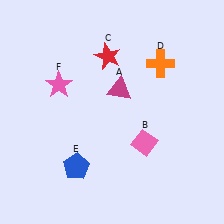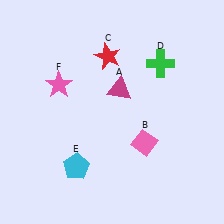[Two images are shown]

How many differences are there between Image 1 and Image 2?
There are 2 differences between the two images.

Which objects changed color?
D changed from orange to green. E changed from blue to cyan.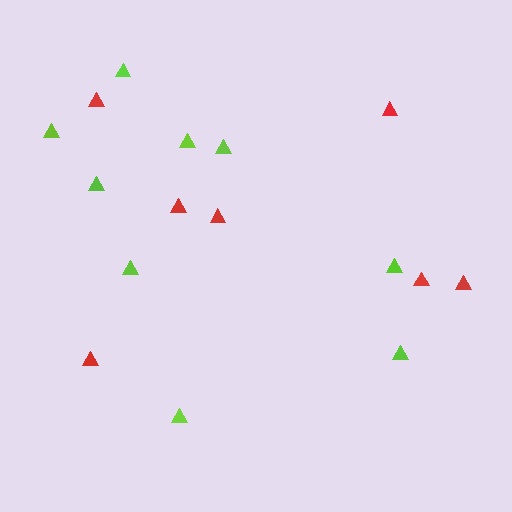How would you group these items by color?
There are 2 groups: one group of lime triangles (9) and one group of red triangles (7).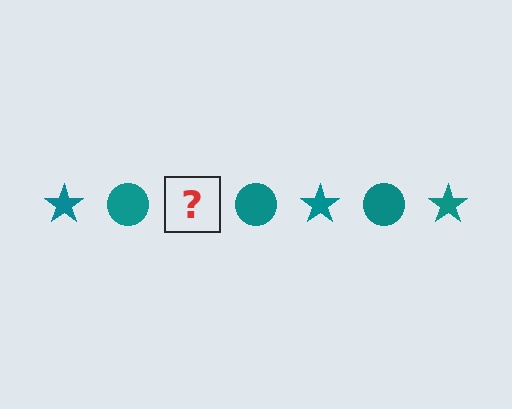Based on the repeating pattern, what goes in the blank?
The blank should be a teal star.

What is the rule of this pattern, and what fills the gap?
The rule is that the pattern cycles through star, circle shapes in teal. The gap should be filled with a teal star.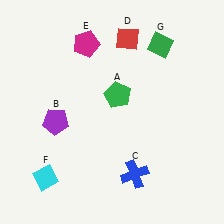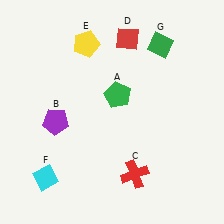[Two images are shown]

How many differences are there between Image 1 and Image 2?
There are 2 differences between the two images.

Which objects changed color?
C changed from blue to red. E changed from magenta to yellow.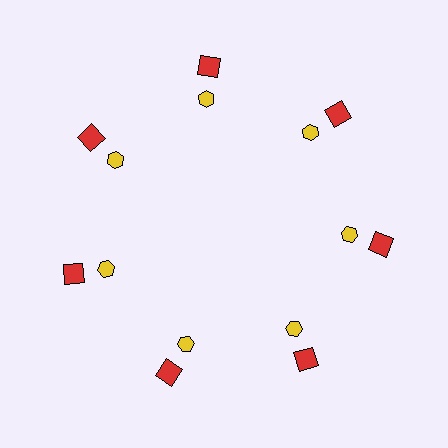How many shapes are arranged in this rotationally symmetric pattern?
There are 14 shapes, arranged in 7 groups of 2.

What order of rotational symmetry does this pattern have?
This pattern has 7-fold rotational symmetry.